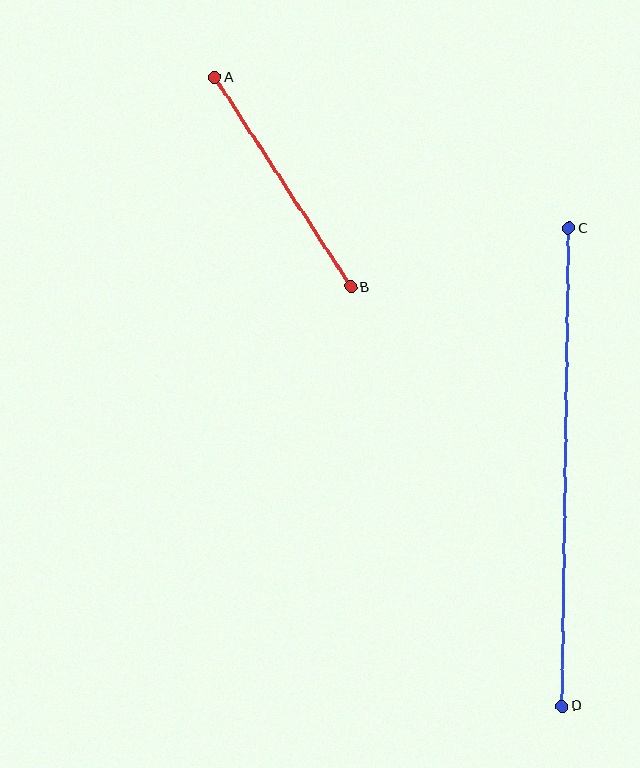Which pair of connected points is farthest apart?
Points C and D are farthest apart.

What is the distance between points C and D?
The distance is approximately 478 pixels.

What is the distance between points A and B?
The distance is approximately 250 pixels.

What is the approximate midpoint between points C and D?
The midpoint is at approximately (565, 467) pixels.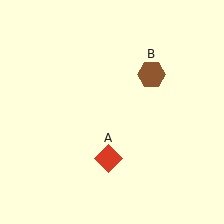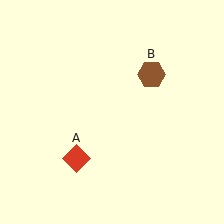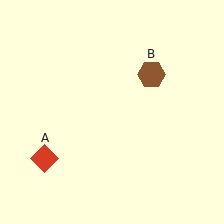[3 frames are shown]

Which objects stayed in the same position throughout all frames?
Brown hexagon (object B) remained stationary.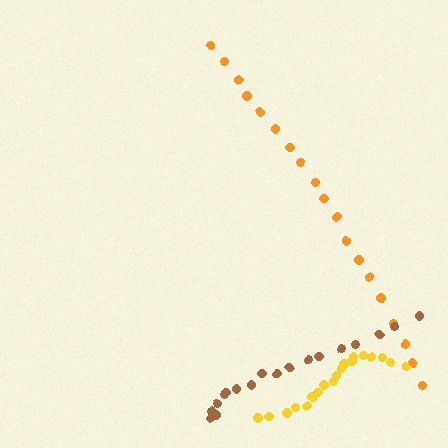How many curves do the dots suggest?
There are 3 distinct paths.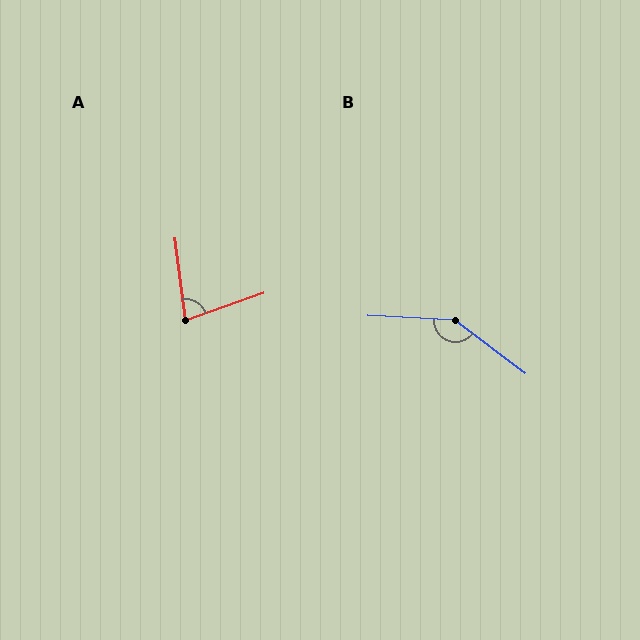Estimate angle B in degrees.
Approximately 146 degrees.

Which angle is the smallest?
A, at approximately 78 degrees.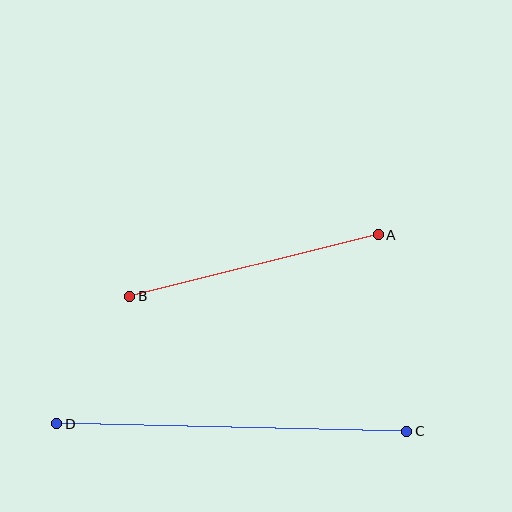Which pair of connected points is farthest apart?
Points C and D are farthest apart.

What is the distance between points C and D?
The distance is approximately 350 pixels.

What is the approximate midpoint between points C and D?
The midpoint is at approximately (232, 427) pixels.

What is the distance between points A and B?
The distance is approximately 256 pixels.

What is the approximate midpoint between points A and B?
The midpoint is at approximately (254, 265) pixels.